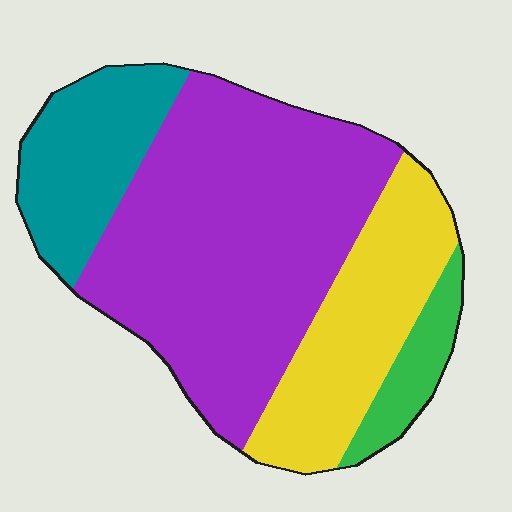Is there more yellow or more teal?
Yellow.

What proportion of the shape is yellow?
Yellow covers around 25% of the shape.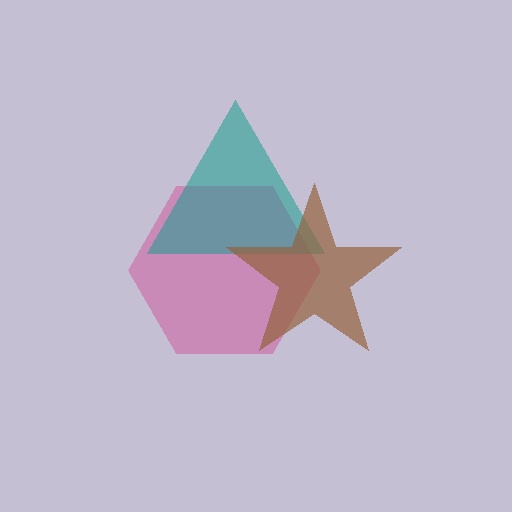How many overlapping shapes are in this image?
There are 3 overlapping shapes in the image.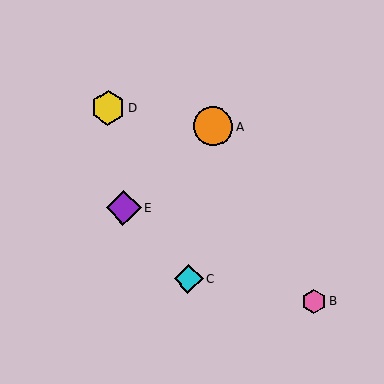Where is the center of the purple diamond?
The center of the purple diamond is at (124, 208).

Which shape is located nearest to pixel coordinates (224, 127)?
The orange circle (labeled A) at (213, 126) is nearest to that location.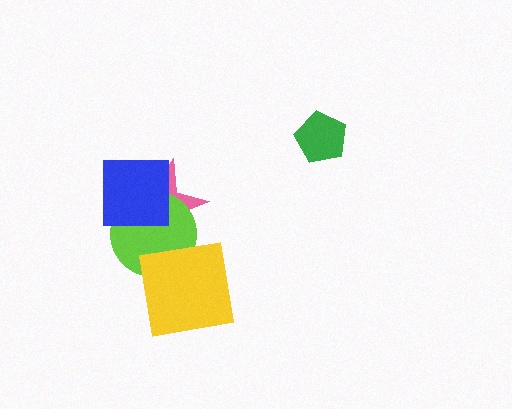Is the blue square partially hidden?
No, no other shape covers it.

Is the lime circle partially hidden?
Yes, it is partially covered by another shape.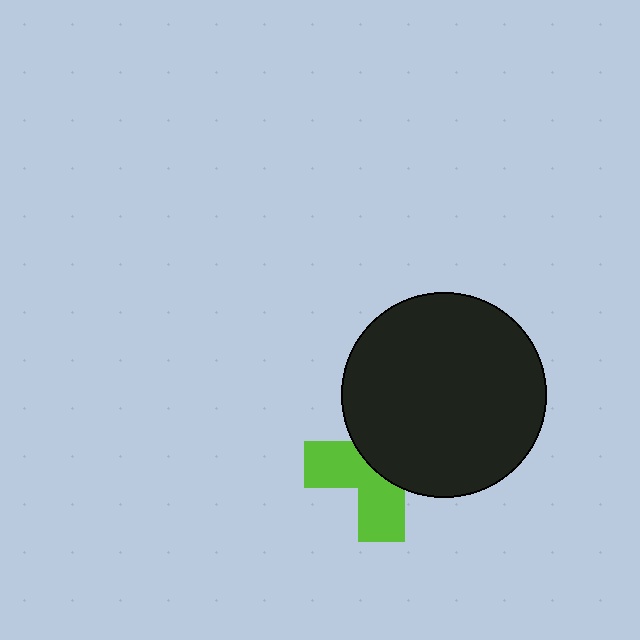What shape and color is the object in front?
The object in front is a black circle.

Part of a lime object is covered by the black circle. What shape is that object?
It is a cross.